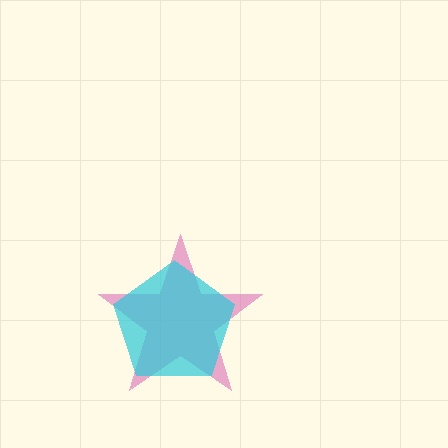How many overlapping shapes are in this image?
There are 2 overlapping shapes in the image.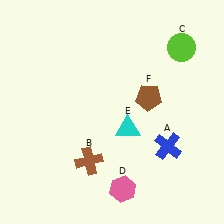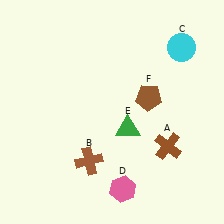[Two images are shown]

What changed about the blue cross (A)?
In Image 1, A is blue. In Image 2, it changed to brown.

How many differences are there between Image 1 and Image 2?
There are 3 differences between the two images.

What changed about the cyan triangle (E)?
In Image 1, E is cyan. In Image 2, it changed to green.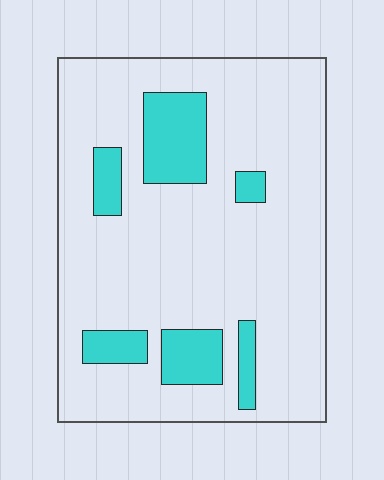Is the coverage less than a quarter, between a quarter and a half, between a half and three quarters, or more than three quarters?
Less than a quarter.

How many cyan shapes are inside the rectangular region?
6.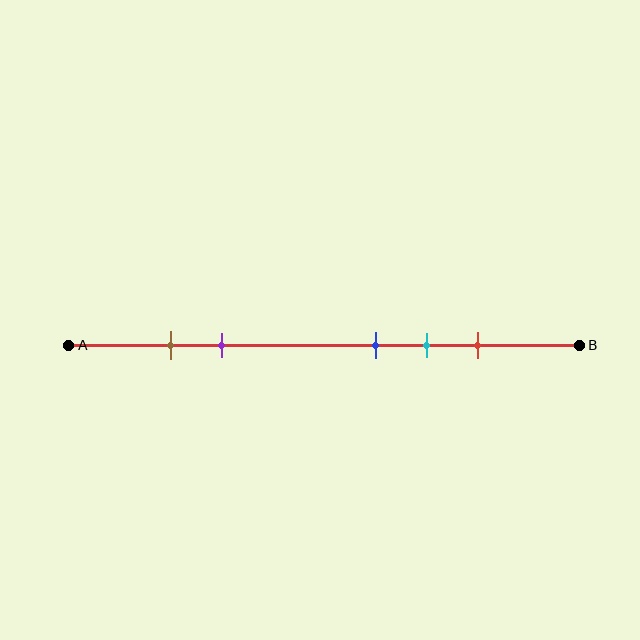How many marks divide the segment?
There are 5 marks dividing the segment.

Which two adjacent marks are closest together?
The brown and purple marks are the closest adjacent pair.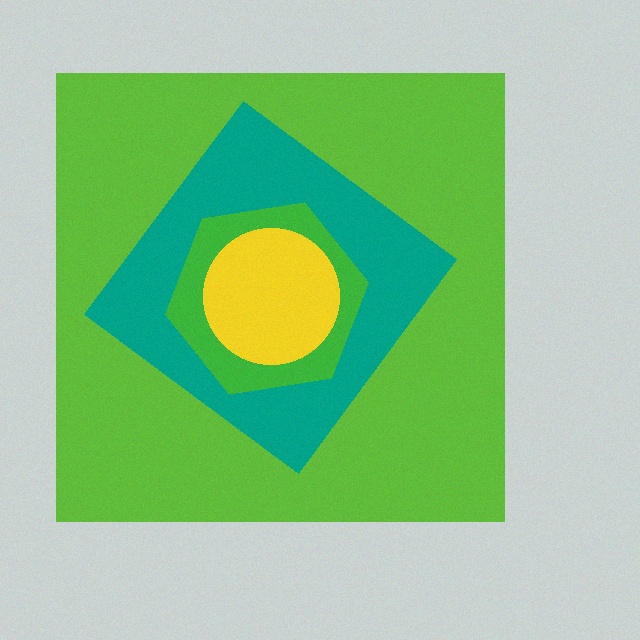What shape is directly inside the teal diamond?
The green hexagon.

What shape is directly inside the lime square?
The teal diamond.